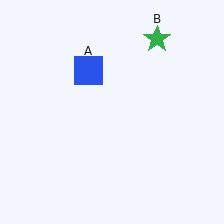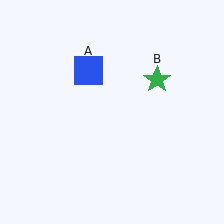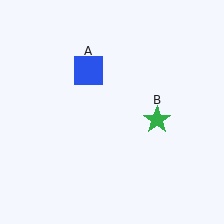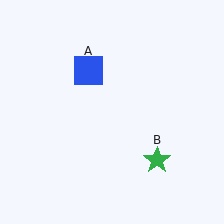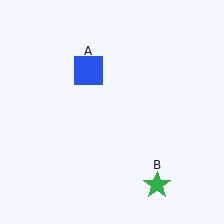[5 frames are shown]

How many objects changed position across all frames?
1 object changed position: green star (object B).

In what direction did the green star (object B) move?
The green star (object B) moved down.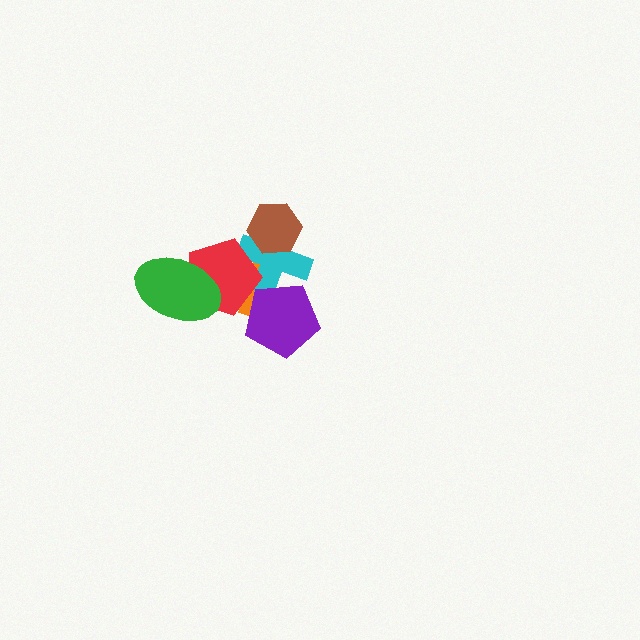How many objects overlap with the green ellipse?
1 object overlaps with the green ellipse.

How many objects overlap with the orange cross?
3 objects overlap with the orange cross.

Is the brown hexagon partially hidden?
No, no other shape covers it.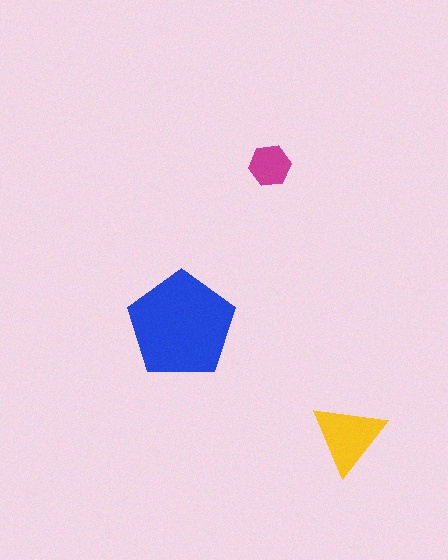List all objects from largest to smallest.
The blue pentagon, the yellow triangle, the magenta hexagon.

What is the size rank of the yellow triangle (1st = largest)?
2nd.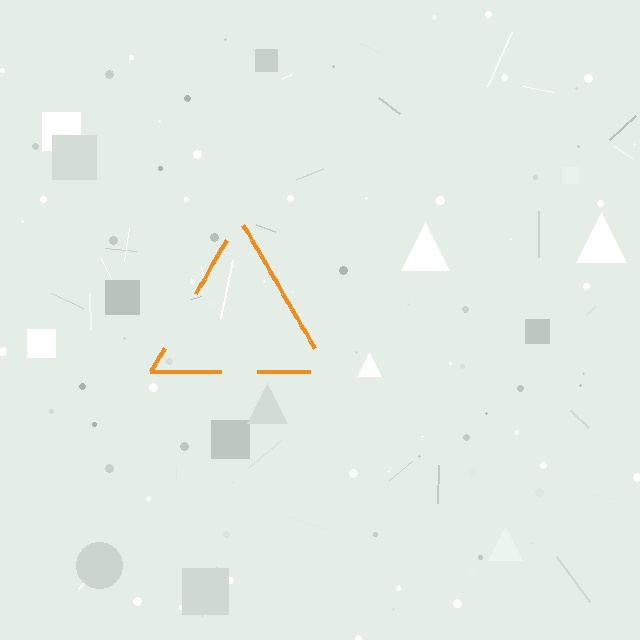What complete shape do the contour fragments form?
The contour fragments form a triangle.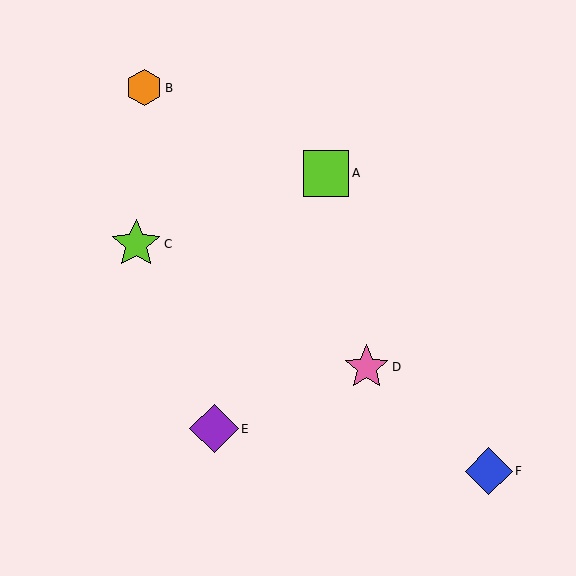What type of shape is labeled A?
Shape A is a lime square.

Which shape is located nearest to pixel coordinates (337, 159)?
The lime square (labeled A) at (326, 174) is nearest to that location.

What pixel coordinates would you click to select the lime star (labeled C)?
Click at (136, 244) to select the lime star C.